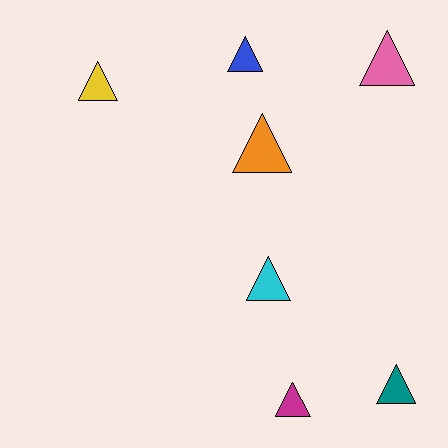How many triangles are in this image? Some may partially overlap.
There are 7 triangles.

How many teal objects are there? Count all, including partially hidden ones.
There is 1 teal object.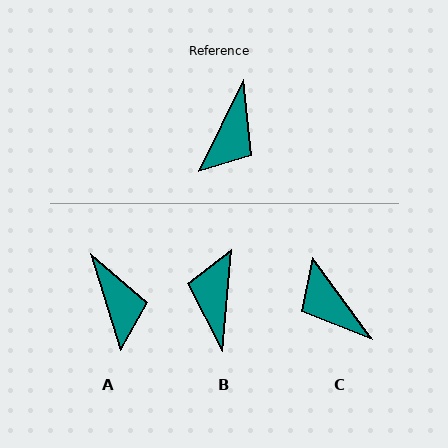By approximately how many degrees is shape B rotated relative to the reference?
Approximately 159 degrees clockwise.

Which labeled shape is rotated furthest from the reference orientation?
B, about 159 degrees away.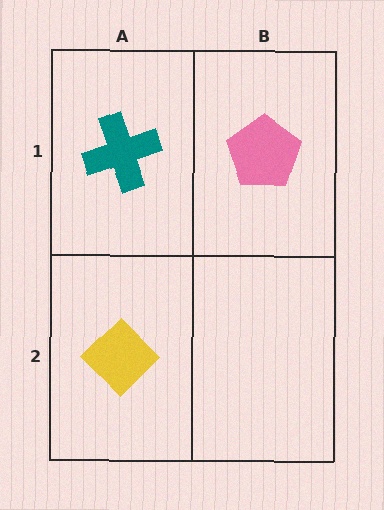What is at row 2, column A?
A yellow diamond.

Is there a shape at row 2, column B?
No, that cell is empty.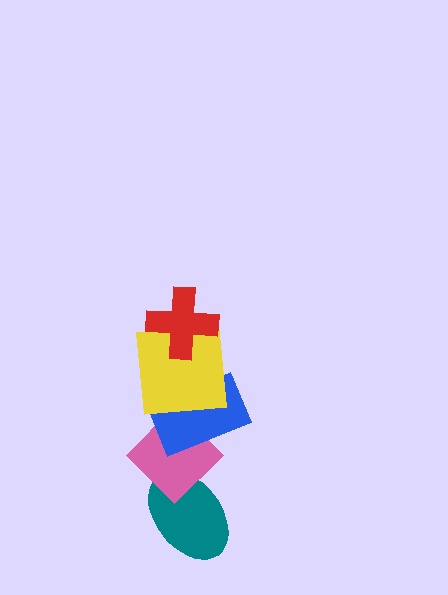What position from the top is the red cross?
The red cross is 1st from the top.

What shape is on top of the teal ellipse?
The pink diamond is on top of the teal ellipse.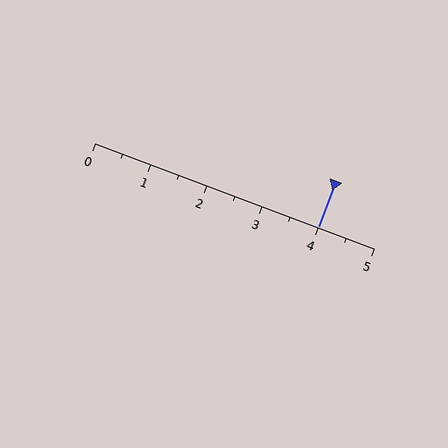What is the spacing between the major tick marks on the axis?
The major ticks are spaced 1 apart.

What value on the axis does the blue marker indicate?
The marker indicates approximately 4.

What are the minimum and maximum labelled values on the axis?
The axis runs from 0 to 5.